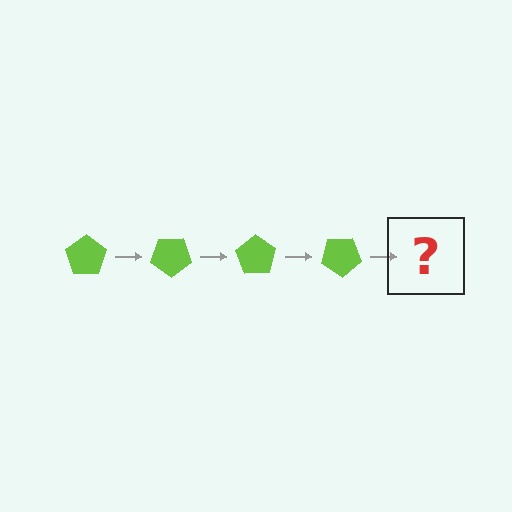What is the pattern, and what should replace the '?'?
The pattern is that the pentagon rotates 35 degrees each step. The '?' should be a lime pentagon rotated 140 degrees.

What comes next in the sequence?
The next element should be a lime pentagon rotated 140 degrees.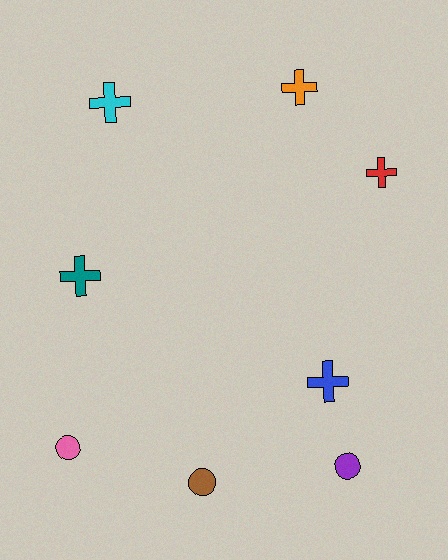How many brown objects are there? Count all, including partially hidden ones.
There is 1 brown object.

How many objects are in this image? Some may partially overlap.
There are 8 objects.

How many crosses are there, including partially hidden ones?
There are 5 crosses.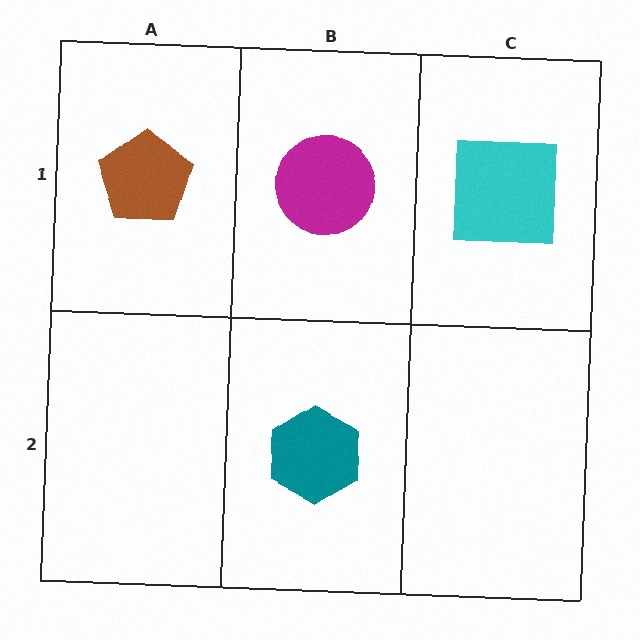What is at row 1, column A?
A brown pentagon.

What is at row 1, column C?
A cyan square.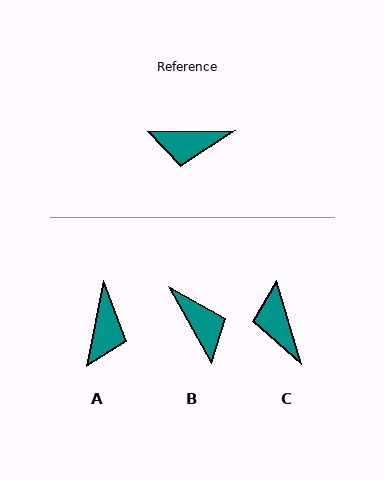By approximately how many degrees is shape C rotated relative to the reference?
Approximately 74 degrees clockwise.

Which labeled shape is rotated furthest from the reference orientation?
B, about 118 degrees away.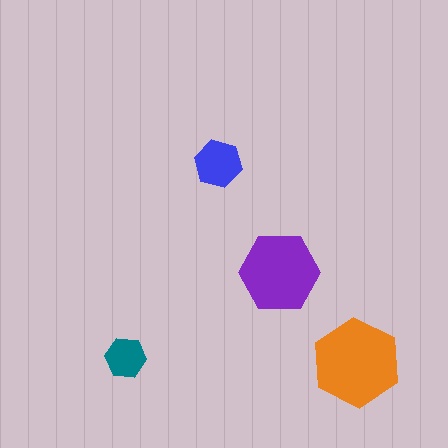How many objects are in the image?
There are 4 objects in the image.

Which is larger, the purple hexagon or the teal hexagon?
The purple one.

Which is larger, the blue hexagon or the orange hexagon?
The orange one.